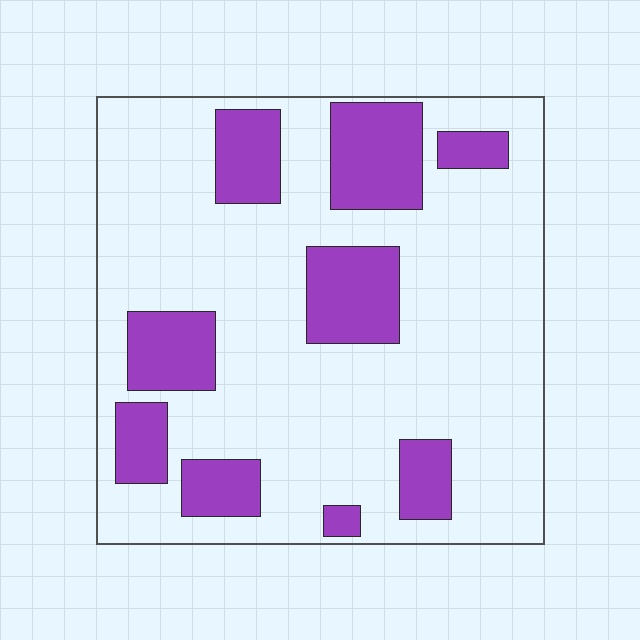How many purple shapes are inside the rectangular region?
9.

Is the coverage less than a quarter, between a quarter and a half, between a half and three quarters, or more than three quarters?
Less than a quarter.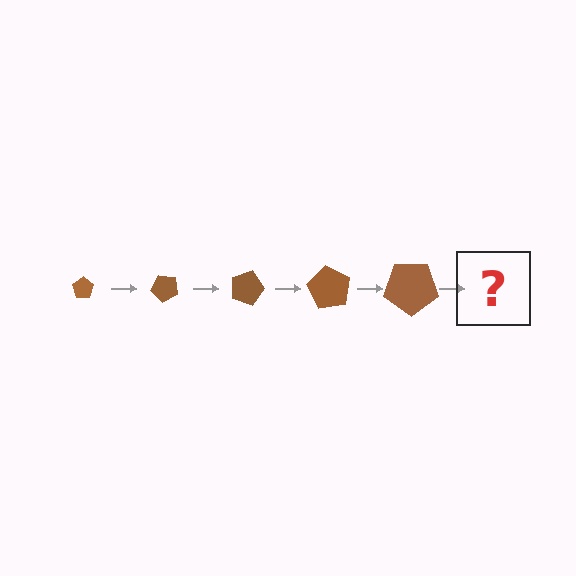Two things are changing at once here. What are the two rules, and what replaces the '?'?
The two rules are that the pentagon grows larger each step and it rotates 45 degrees each step. The '?' should be a pentagon, larger than the previous one and rotated 225 degrees from the start.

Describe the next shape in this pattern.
It should be a pentagon, larger than the previous one and rotated 225 degrees from the start.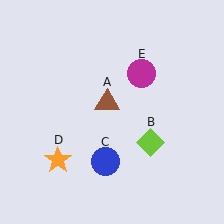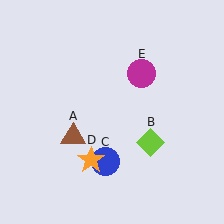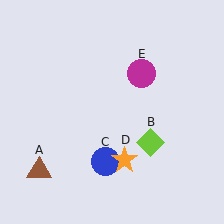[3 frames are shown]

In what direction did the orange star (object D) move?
The orange star (object D) moved right.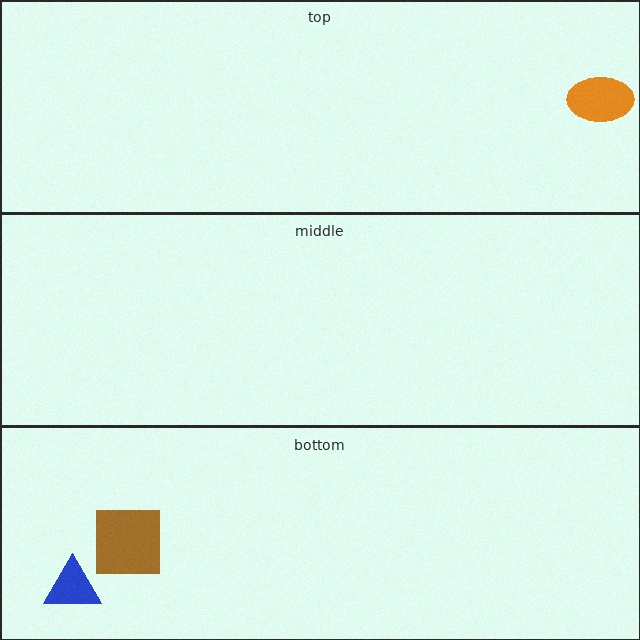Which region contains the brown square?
The bottom region.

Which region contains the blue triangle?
The bottom region.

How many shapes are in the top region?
1.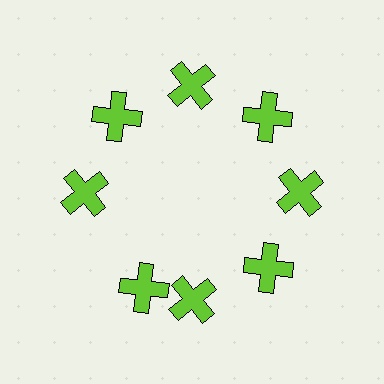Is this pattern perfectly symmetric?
No. The 8 lime crosses are arranged in a ring, but one element near the 8 o'clock position is rotated out of alignment along the ring, breaking the 8-fold rotational symmetry.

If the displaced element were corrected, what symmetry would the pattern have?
It would have 8-fold rotational symmetry — the pattern would map onto itself every 45 degrees.